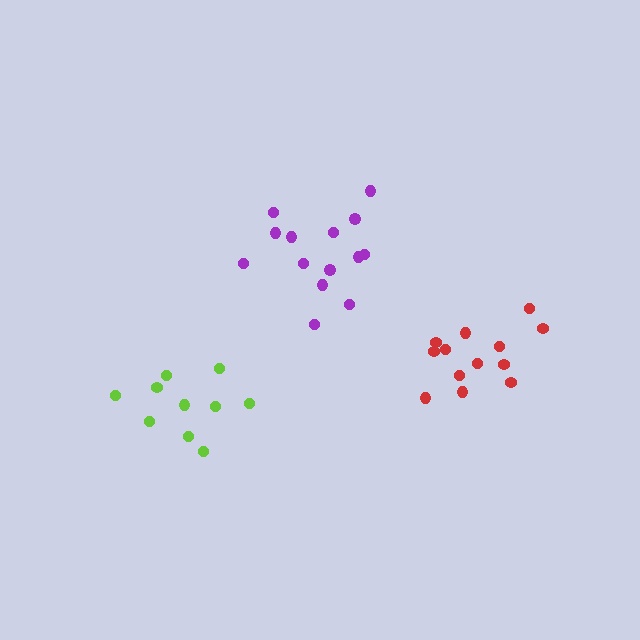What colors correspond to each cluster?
The clusters are colored: red, purple, lime.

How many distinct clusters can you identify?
There are 3 distinct clusters.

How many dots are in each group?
Group 1: 13 dots, Group 2: 14 dots, Group 3: 10 dots (37 total).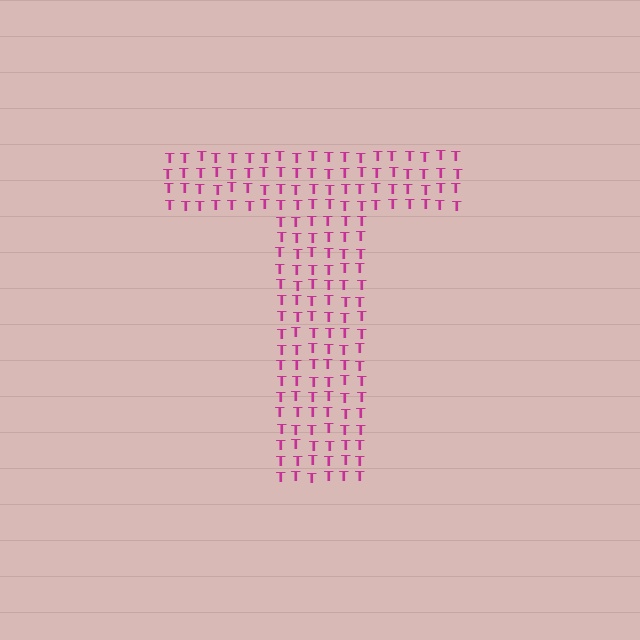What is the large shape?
The large shape is the letter T.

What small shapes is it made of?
It is made of small letter T's.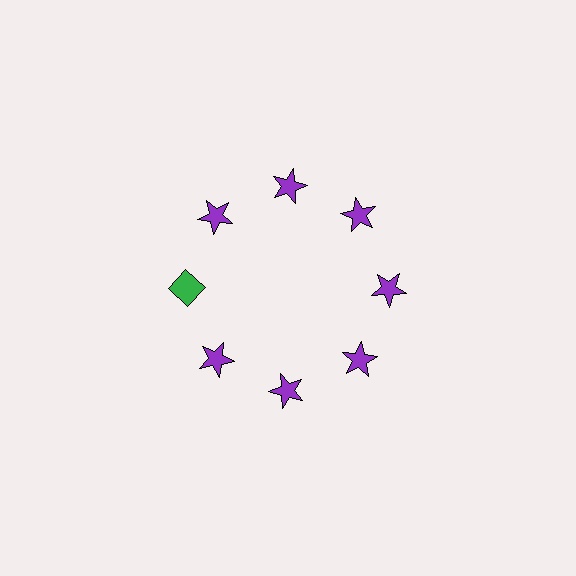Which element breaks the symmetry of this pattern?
The green diamond at roughly the 9 o'clock position breaks the symmetry. All other shapes are purple stars.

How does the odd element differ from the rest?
It differs in both color (green instead of purple) and shape (diamond instead of star).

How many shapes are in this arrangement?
There are 8 shapes arranged in a ring pattern.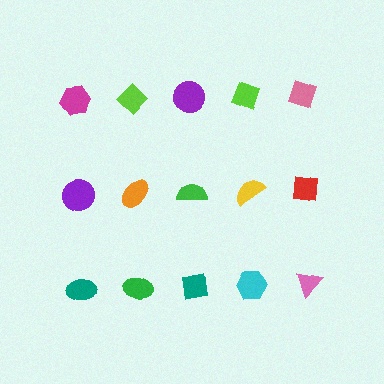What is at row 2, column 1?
A purple circle.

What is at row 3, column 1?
A teal ellipse.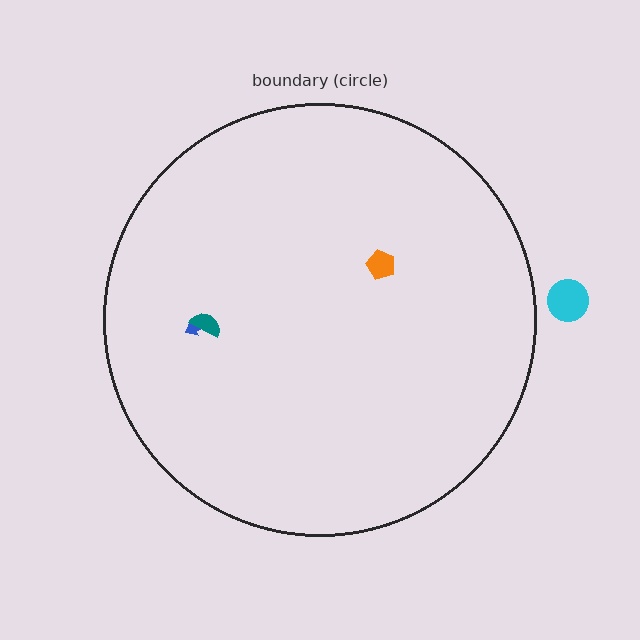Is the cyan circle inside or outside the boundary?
Outside.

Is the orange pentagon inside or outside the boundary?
Inside.